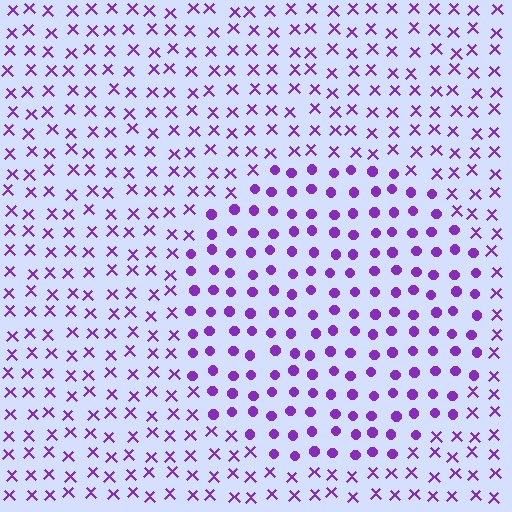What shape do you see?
I see a circle.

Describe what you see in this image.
The image is filled with small purple elements arranged in a uniform grid. A circle-shaped region contains circles, while the surrounding area contains X marks. The boundary is defined purely by the change in element shape.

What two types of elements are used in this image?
The image uses circles inside the circle region and X marks outside it.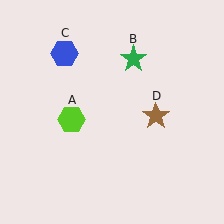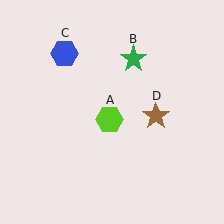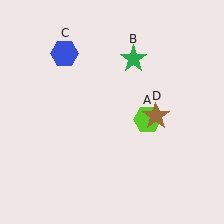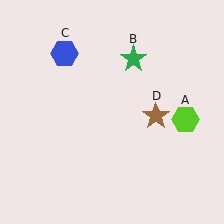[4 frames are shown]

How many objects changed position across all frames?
1 object changed position: lime hexagon (object A).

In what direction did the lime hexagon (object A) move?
The lime hexagon (object A) moved right.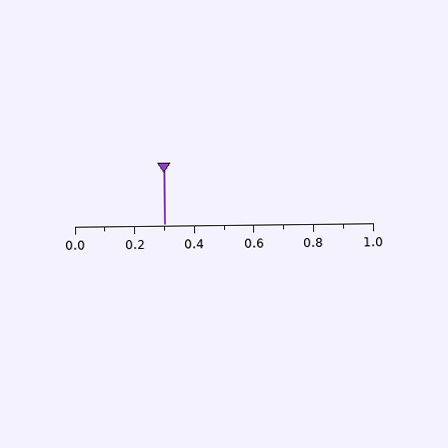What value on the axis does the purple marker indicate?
The marker indicates approximately 0.3.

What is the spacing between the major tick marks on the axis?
The major ticks are spaced 0.2 apart.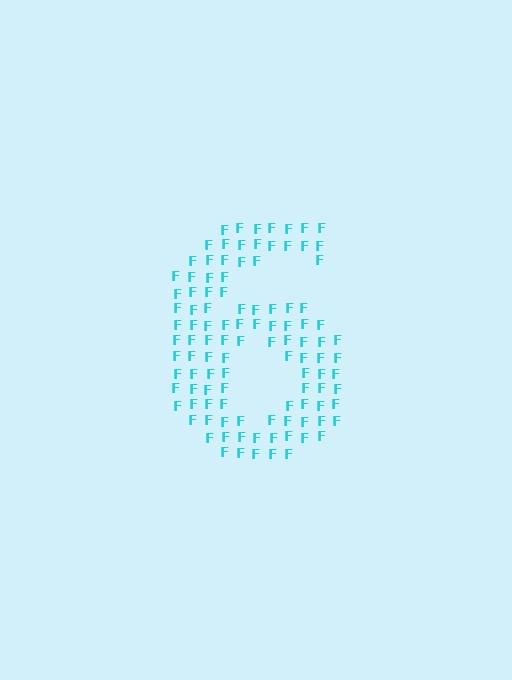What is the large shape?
The large shape is the digit 6.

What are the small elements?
The small elements are letter F's.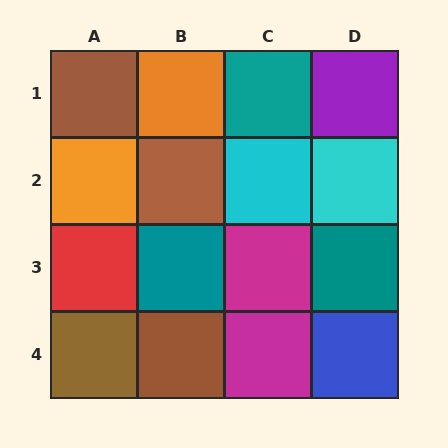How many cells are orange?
2 cells are orange.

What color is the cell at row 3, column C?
Magenta.